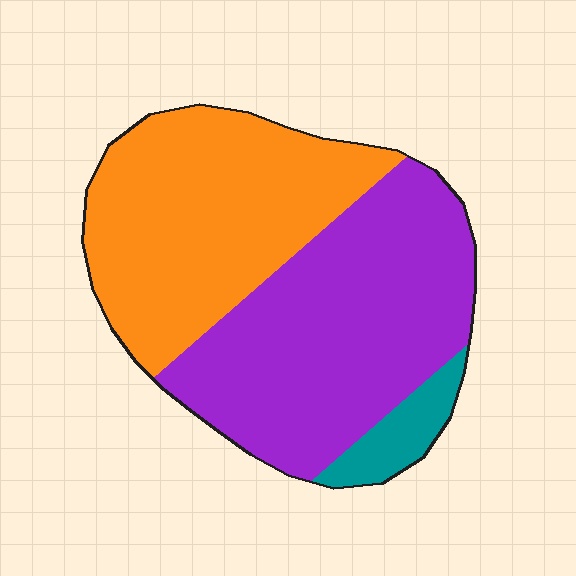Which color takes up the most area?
Purple, at roughly 50%.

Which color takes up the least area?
Teal, at roughly 5%.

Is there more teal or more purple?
Purple.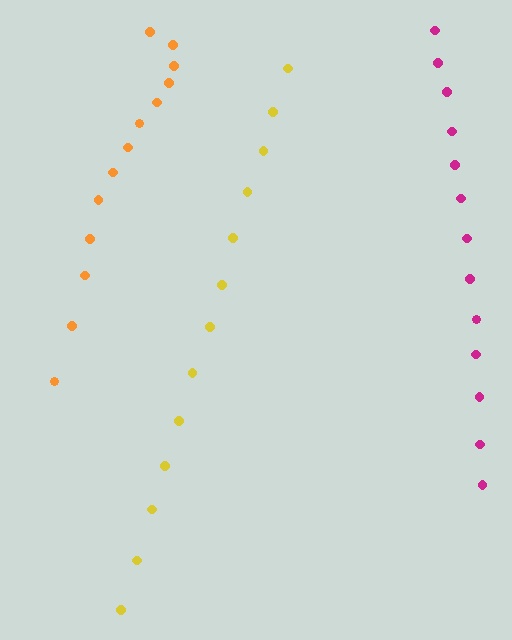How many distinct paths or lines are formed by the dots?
There are 3 distinct paths.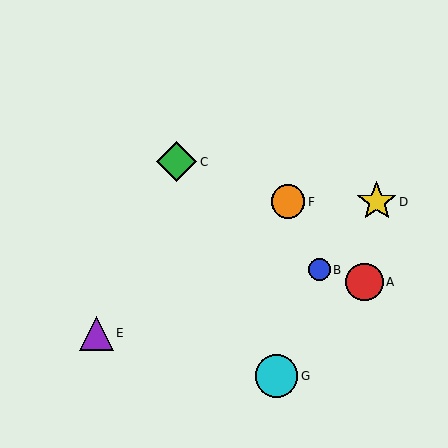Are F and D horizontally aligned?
Yes, both are at y≈202.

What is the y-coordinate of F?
Object F is at y≈202.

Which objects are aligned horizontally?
Objects D, F are aligned horizontally.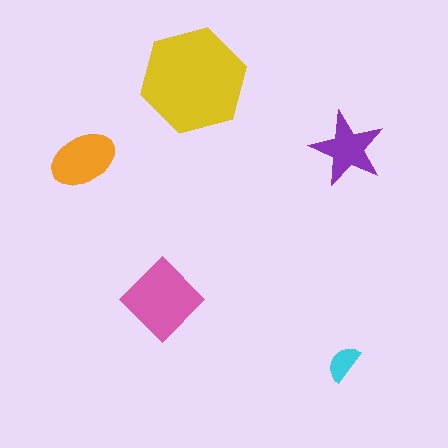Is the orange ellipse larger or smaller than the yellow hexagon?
Smaller.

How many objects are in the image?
There are 5 objects in the image.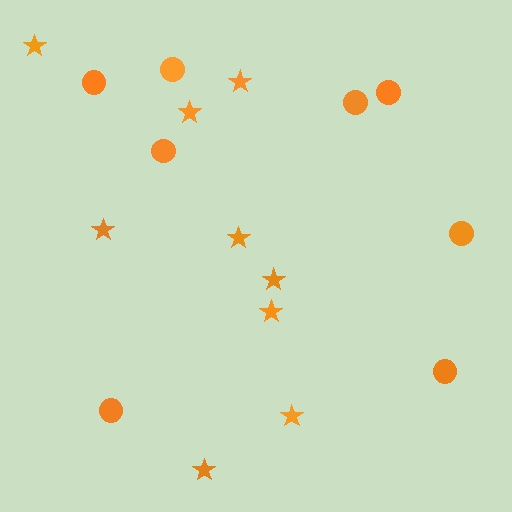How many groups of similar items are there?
There are 2 groups: one group of stars (9) and one group of circles (8).